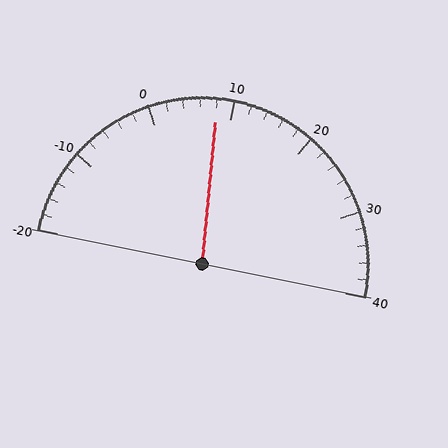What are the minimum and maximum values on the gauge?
The gauge ranges from -20 to 40.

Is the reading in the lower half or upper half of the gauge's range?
The reading is in the lower half of the range (-20 to 40).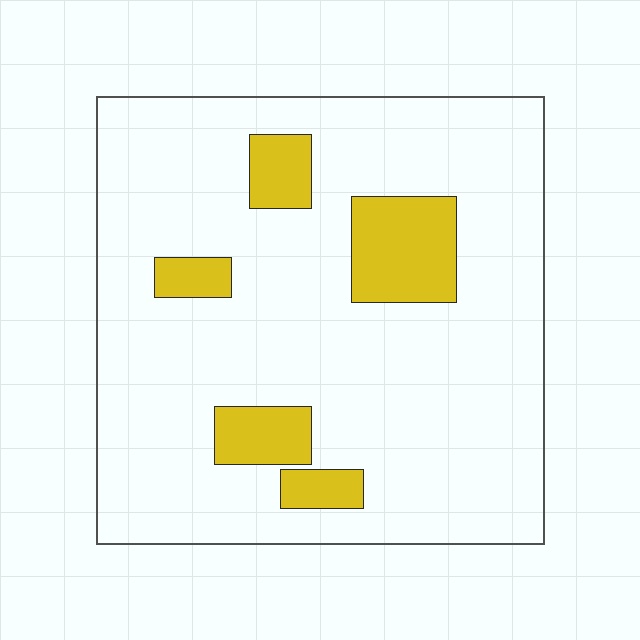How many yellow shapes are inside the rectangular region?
5.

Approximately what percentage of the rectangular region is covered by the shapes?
Approximately 15%.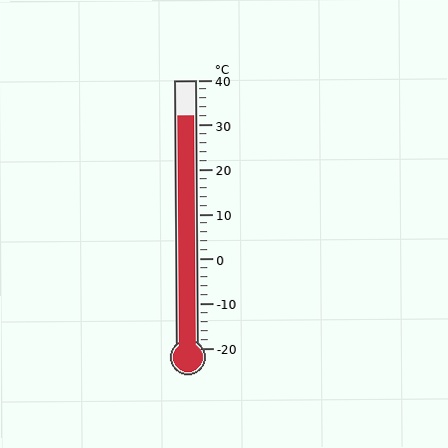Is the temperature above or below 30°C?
The temperature is above 30°C.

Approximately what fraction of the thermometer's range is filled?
The thermometer is filled to approximately 85% of its range.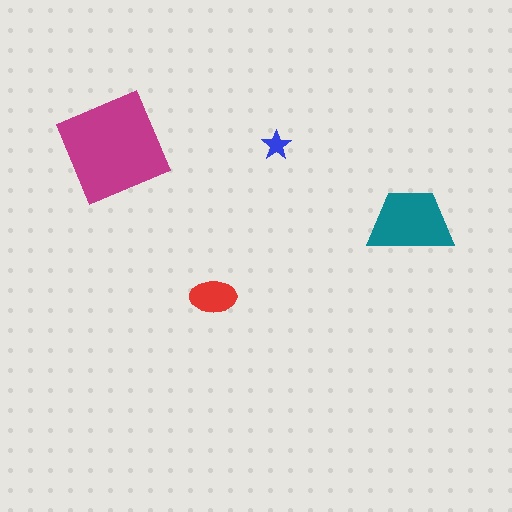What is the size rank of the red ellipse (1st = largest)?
3rd.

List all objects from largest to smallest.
The magenta square, the teal trapezoid, the red ellipse, the blue star.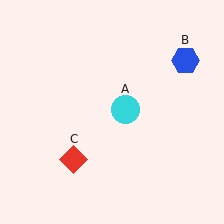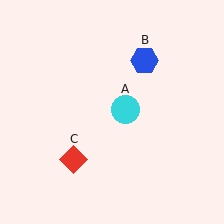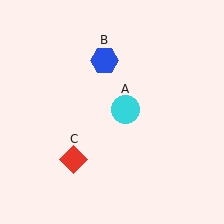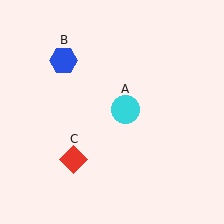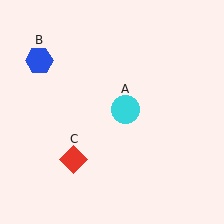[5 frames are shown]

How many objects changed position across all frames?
1 object changed position: blue hexagon (object B).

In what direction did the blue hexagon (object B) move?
The blue hexagon (object B) moved left.